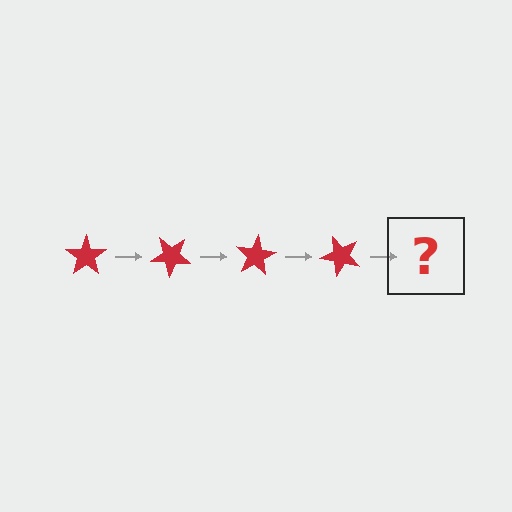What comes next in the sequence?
The next element should be a red star rotated 160 degrees.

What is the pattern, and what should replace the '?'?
The pattern is that the star rotates 40 degrees each step. The '?' should be a red star rotated 160 degrees.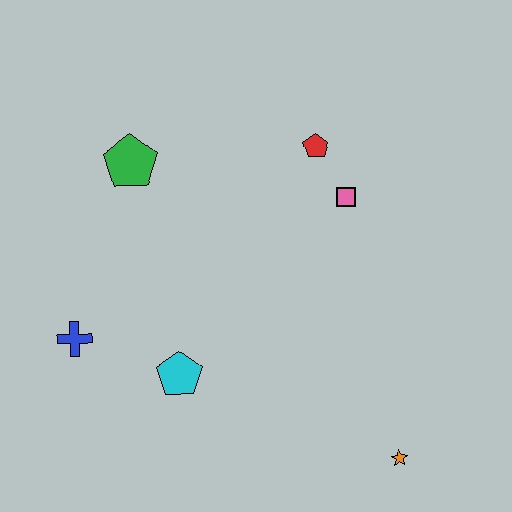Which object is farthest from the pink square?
The blue cross is farthest from the pink square.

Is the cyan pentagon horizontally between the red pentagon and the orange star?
No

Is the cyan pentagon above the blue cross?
No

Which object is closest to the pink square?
The red pentagon is closest to the pink square.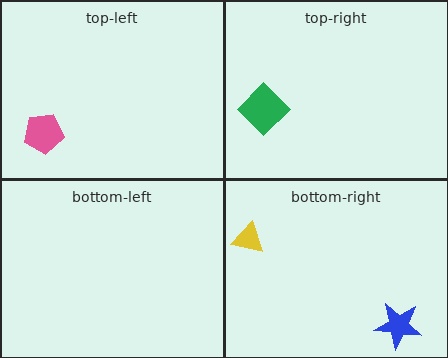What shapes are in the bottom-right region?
The blue star, the yellow triangle.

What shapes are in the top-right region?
The green diamond.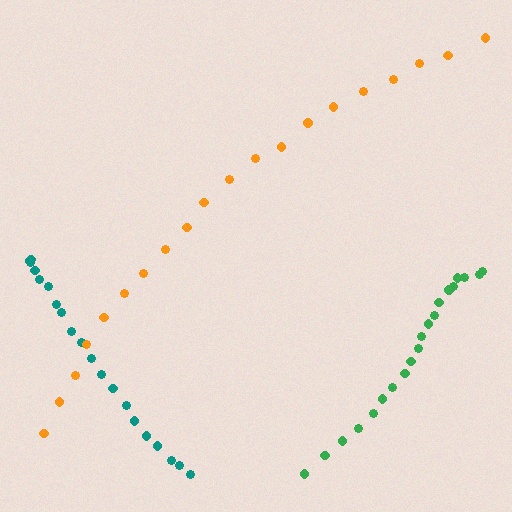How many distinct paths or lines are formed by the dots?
There are 3 distinct paths.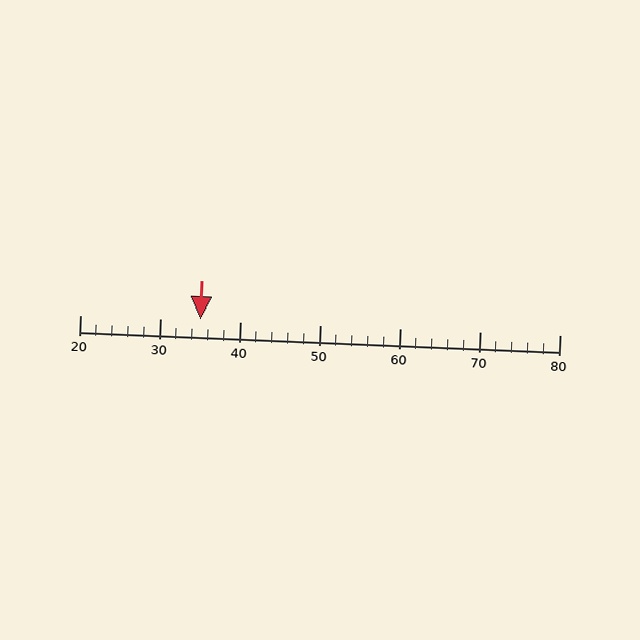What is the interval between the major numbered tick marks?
The major tick marks are spaced 10 units apart.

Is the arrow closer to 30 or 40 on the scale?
The arrow is closer to 40.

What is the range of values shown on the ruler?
The ruler shows values from 20 to 80.